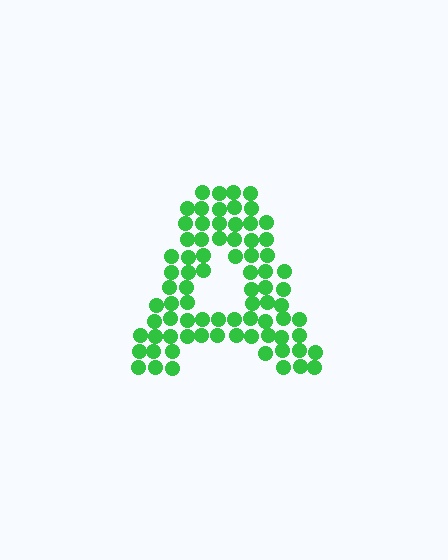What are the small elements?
The small elements are circles.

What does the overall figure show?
The overall figure shows the letter A.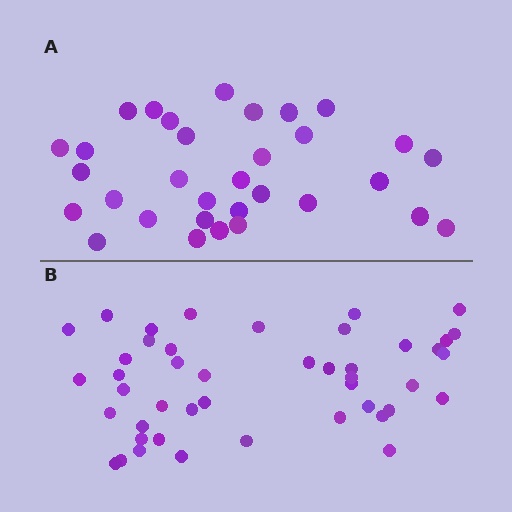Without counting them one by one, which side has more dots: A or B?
Region B (the bottom region) has more dots.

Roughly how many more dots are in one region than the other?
Region B has approximately 15 more dots than region A.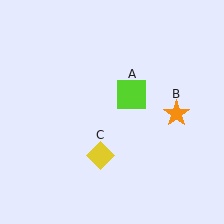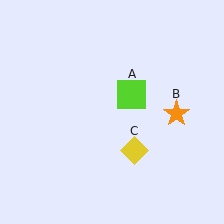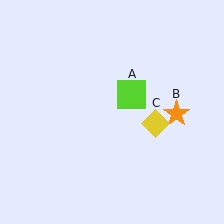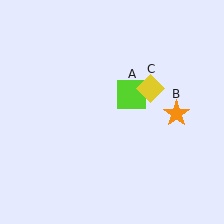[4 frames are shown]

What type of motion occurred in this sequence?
The yellow diamond (object C) rotated counterclockwise around the center of the scene.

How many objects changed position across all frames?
1 object changed position: yellow diamond (object C).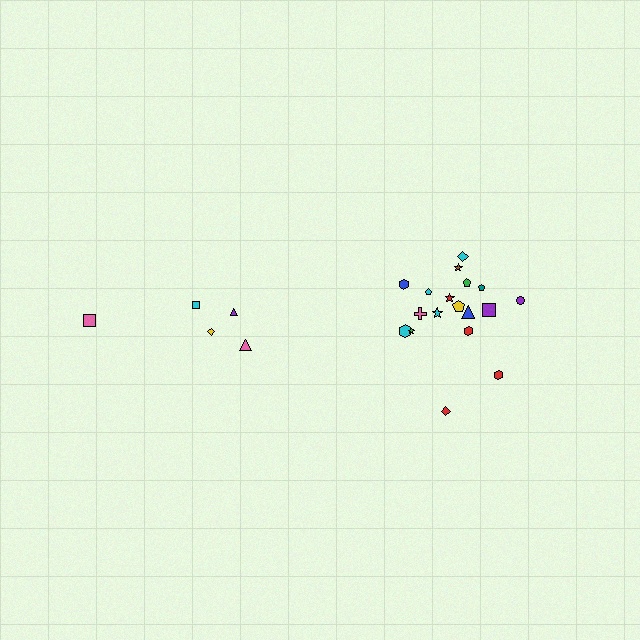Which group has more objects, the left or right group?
The right group.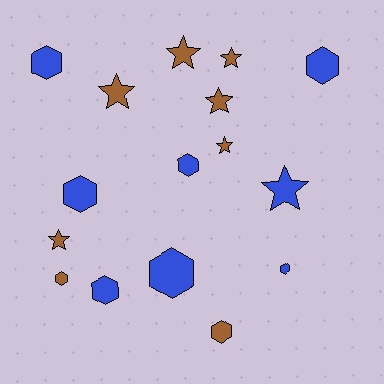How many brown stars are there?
There are 6 brown stars.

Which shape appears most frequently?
Hexagon, with 9 objects.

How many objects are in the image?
There are 16 objects.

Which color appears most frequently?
Blue, with 8 objects.